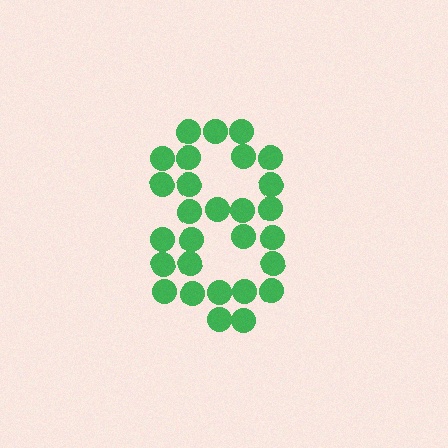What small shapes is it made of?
It is made of small circles.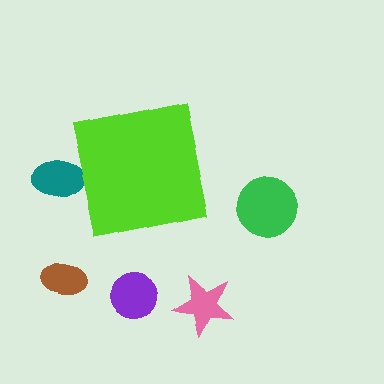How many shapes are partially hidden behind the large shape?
1 shape is partially hidden.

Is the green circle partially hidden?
No, the green circle is fully visible.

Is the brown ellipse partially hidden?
No, the brown ellipse is fully visible.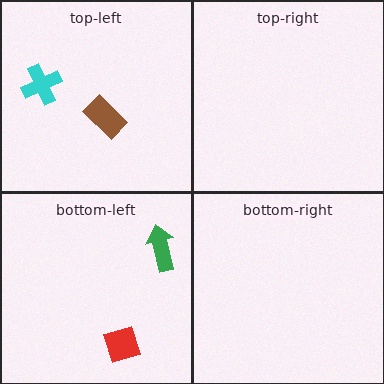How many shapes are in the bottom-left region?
2.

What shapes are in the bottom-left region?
The red diamond, the green arrow.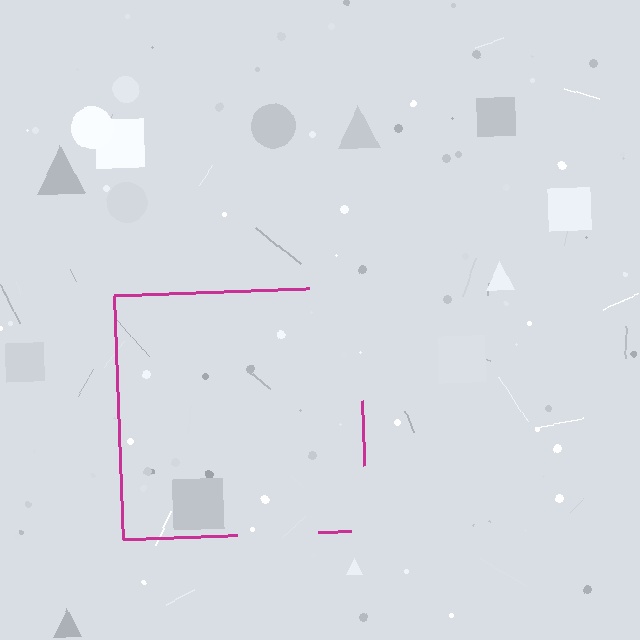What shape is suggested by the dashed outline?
The dashed outline suggests a square.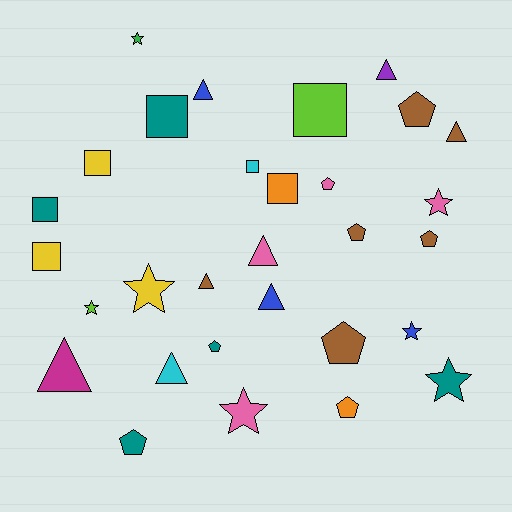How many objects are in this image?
There are 30 objects.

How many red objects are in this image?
There are no red objects.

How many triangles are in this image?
There are 8 triangles.